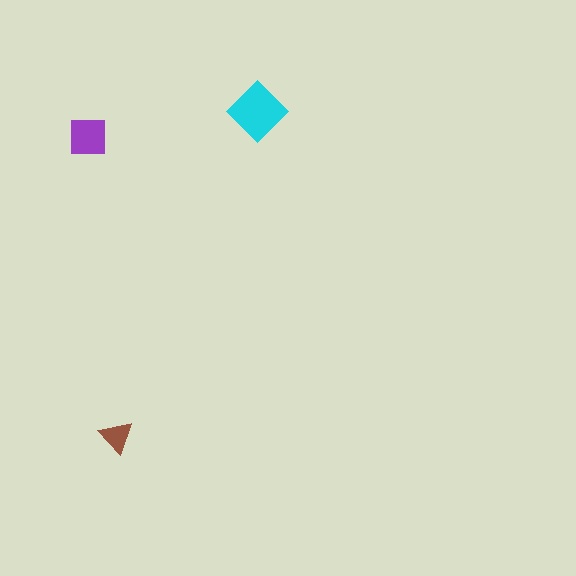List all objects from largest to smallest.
The cyan diamond, the purple square, the brown triangle.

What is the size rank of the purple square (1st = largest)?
2nd.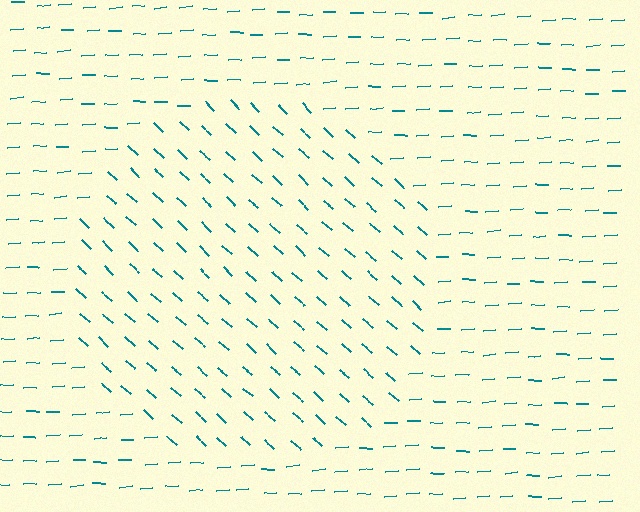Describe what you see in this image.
The image is filled with small teal line segments. A circle region in the image has lines oriented differently from the surrounding lines, creating a visible texture boundary.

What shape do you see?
I see a circle.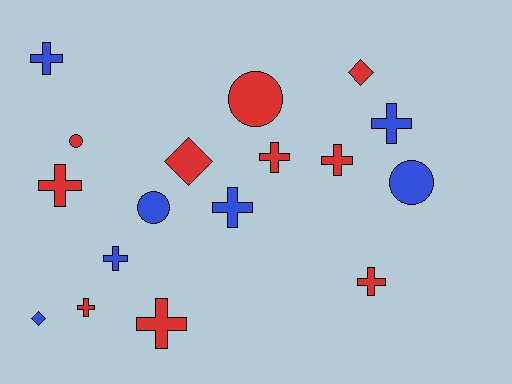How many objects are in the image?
There are 17 objects.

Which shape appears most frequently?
Cross, with 10 objects.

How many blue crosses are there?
There are 4 blue crosses.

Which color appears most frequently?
Red, with 10 objects.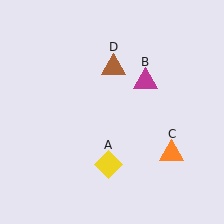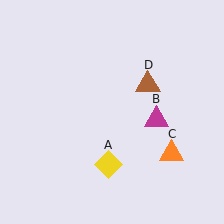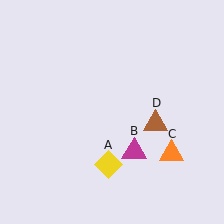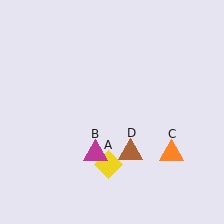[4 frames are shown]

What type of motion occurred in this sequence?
The magenta triangle (object B), brown triangle (object D) rotated clockwise around the center of the scene.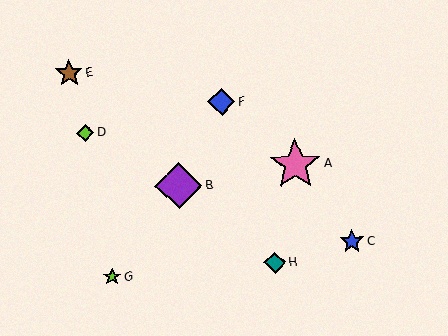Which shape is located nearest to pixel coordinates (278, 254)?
The teal diamond (labeled H) at (275, 262) is nearest to that location.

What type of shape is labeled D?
Shape D is a lime diamond.